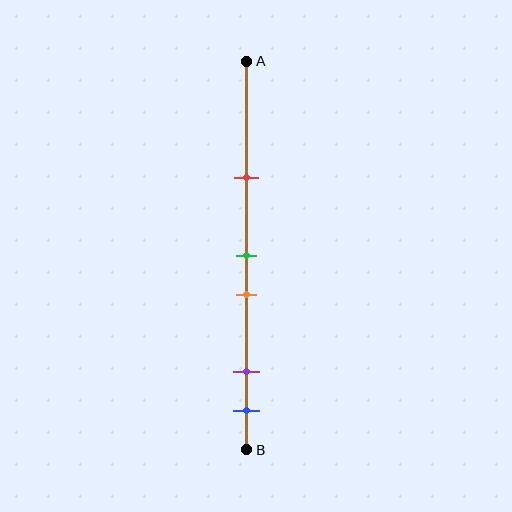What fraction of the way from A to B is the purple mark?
The purple mark is approximately 80% (0.8) of the way from A to B.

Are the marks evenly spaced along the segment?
No, the marks are not evenly spaced.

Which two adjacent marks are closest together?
The green and orange marks are the closest adjacent pair.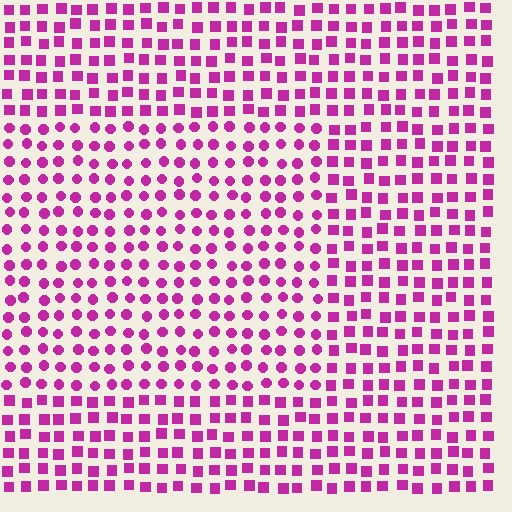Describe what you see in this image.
The image is filled with small magenta elements arranged in a uniform grid. A rectangle-shaped region contains circles, while the surrounding area contains squares. The boundary is defined purely by the change in element shape.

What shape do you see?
I see a rectangle.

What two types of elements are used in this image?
The image uses circles inside the rectangle region and squares outside it.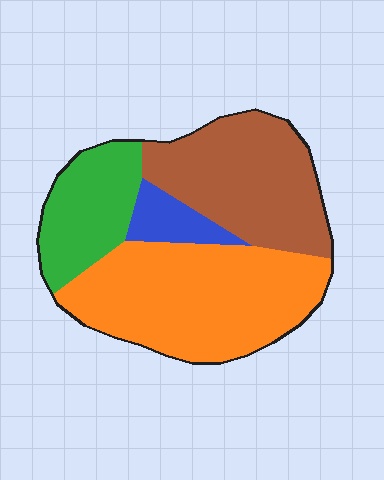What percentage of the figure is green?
Green takes up about one fifth (1/5) of the figure.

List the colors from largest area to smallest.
From largest to smallest: orange, brown, green, blue.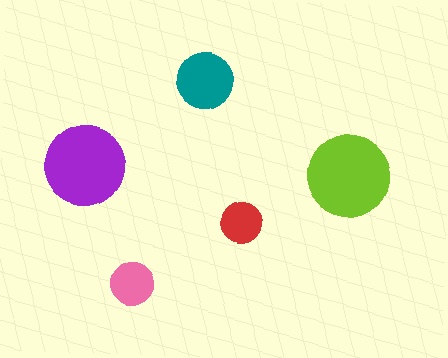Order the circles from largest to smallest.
the lime one, the purple one, the teal one, the pink one, the red one.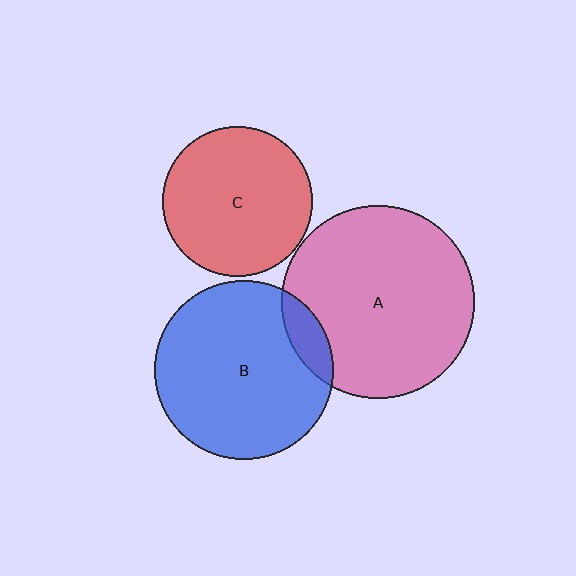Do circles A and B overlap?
Yes.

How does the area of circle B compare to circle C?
Approximately 1.4 times.